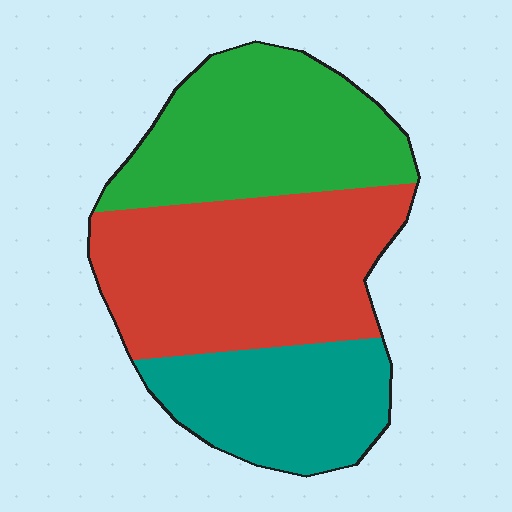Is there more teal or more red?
Red.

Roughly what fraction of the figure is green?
Green covers roughly 35% of the figure.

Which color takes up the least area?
Teal, at roughly 25%.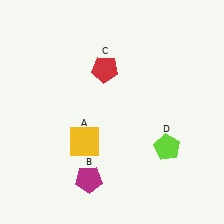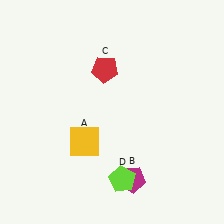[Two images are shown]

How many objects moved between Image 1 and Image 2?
2 objects moved between the two images.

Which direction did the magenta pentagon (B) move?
The magenta pentagon (B) moved right.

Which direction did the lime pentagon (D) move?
The lime pentagon (D) moved left.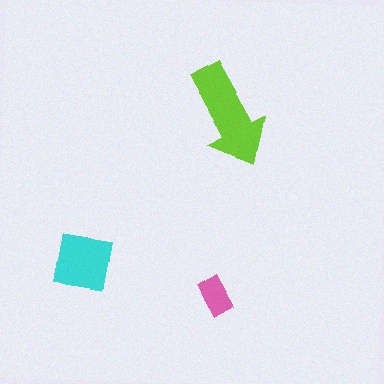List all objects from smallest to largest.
The pink rectangle, the cyan square, the lime arrow.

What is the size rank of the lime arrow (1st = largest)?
1st.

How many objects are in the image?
There are 3 objects in the image.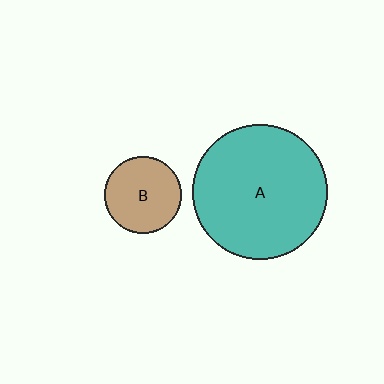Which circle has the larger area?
Circle A (teal).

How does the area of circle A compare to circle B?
Approximately 3.1 times.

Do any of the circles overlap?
No, none of the circles overlap.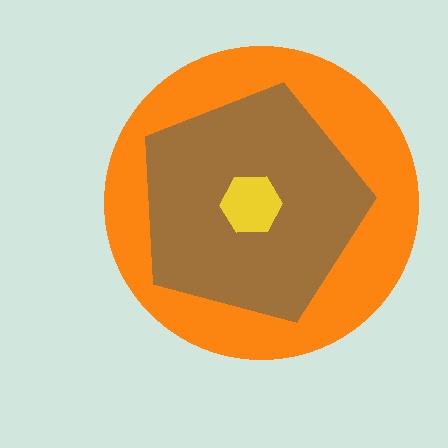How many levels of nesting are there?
3.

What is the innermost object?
The yellow hexagon.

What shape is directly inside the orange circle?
The brown pentagon.